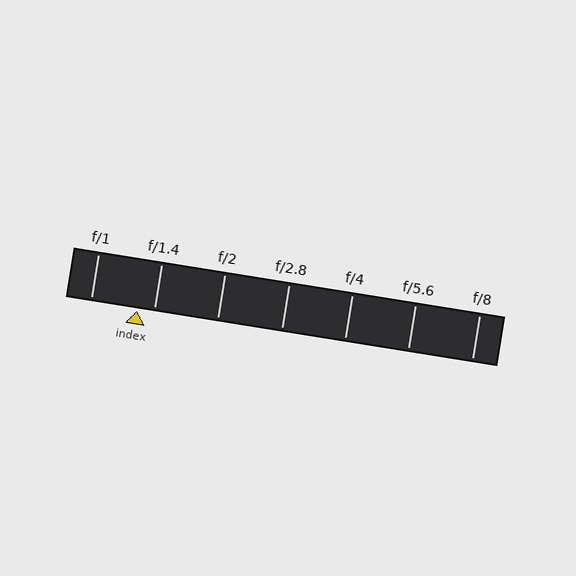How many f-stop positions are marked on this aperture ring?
There are 7 f-stop positions marked.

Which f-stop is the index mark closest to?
The index mark is closest to f/1.4.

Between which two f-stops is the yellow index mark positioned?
The index mark is between f/1 and f/1.4.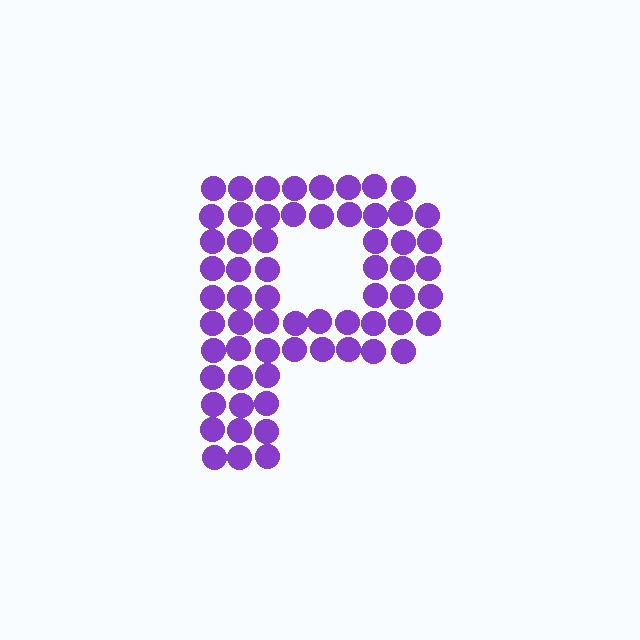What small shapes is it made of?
It is made of small circles.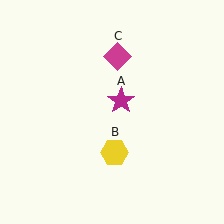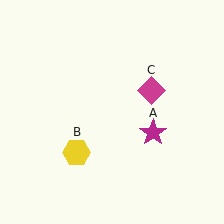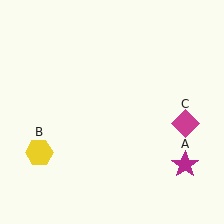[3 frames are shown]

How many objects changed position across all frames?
3 objects changed position: magenta star (object A), yellow hexagon (object B), magenta diamond (object C).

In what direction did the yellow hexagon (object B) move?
The yellow hexagon (object B) moved left.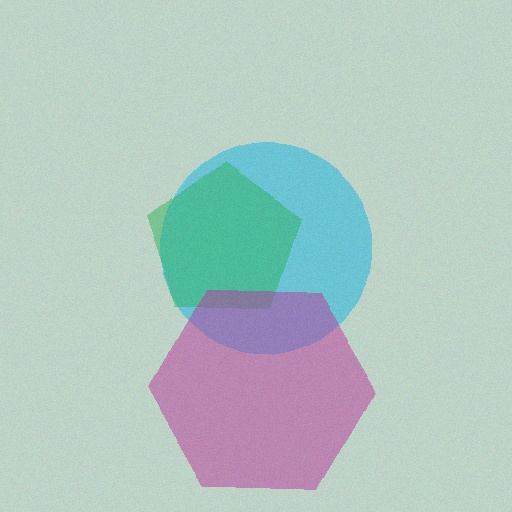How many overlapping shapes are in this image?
There are 3 overlapping shapes in the image.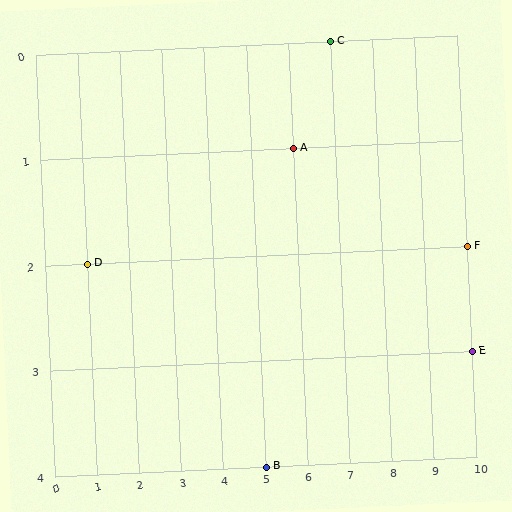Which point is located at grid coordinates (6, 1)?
Point A is at (6, 1).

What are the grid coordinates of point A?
Point A is at grid coordinates (6, 1).